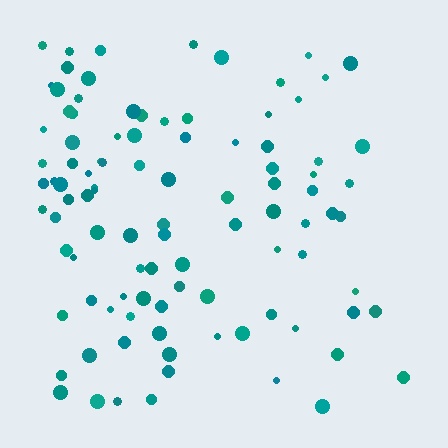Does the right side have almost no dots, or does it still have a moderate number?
Still a moderate number, just noticeably fewer than the left.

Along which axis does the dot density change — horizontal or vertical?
Horizontal.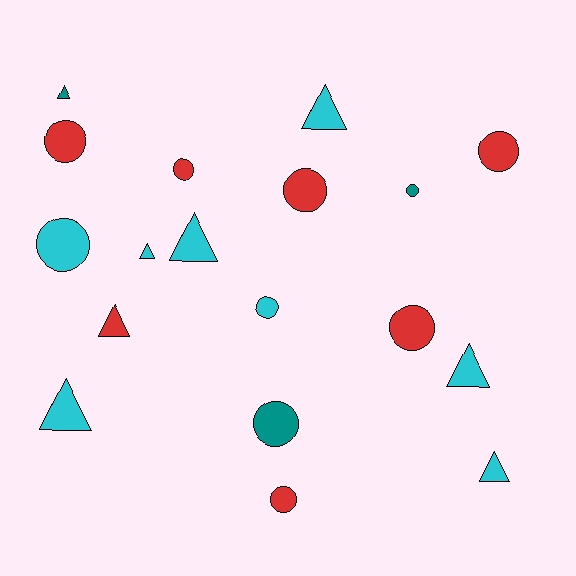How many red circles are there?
There are 6 red circles.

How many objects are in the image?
There are 18 objects.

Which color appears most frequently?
Cyan, with 8 objects.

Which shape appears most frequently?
Circle, with 10 objects.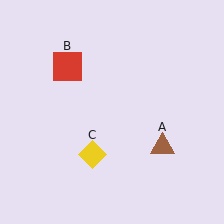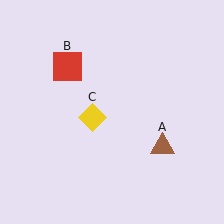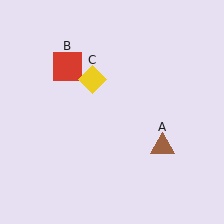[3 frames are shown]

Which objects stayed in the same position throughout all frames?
Brown triangle (object A) and red square (object B) remained stationary.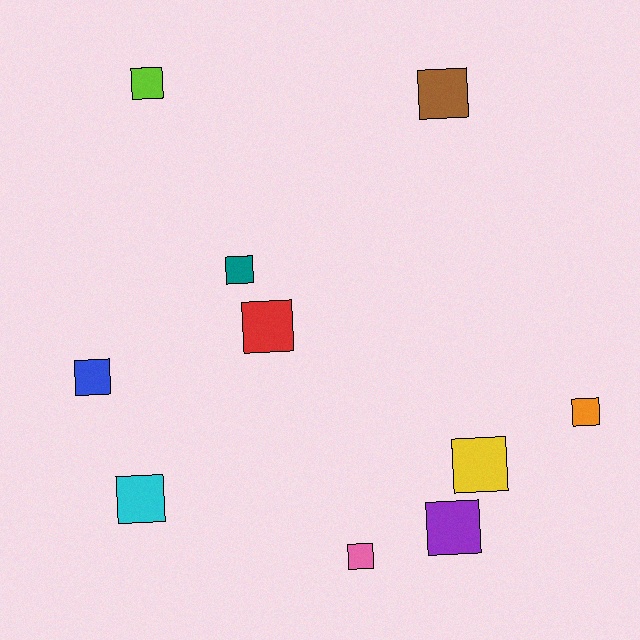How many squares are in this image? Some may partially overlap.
There are 10 squares.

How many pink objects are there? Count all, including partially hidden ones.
There is 1 pink object.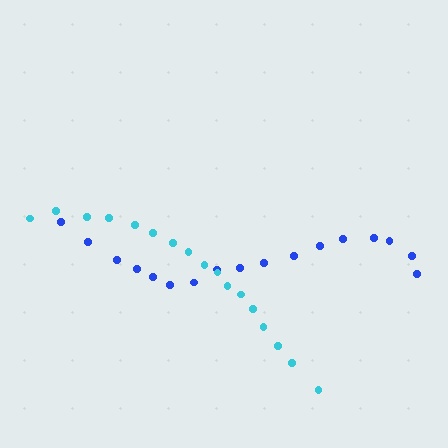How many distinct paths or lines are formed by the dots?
There are 2 distinct paths.